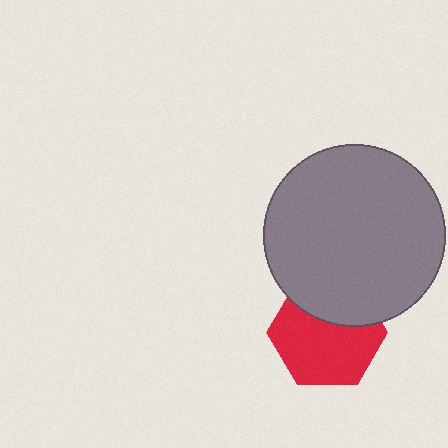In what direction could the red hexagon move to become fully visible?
The red hexagon could move down. That would shift it out from behind the gray circle entirely.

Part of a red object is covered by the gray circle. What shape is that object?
It is a hexagon.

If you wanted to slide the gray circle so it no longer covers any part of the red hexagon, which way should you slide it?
Slide it up — that is the most direct way to separate the two shapes.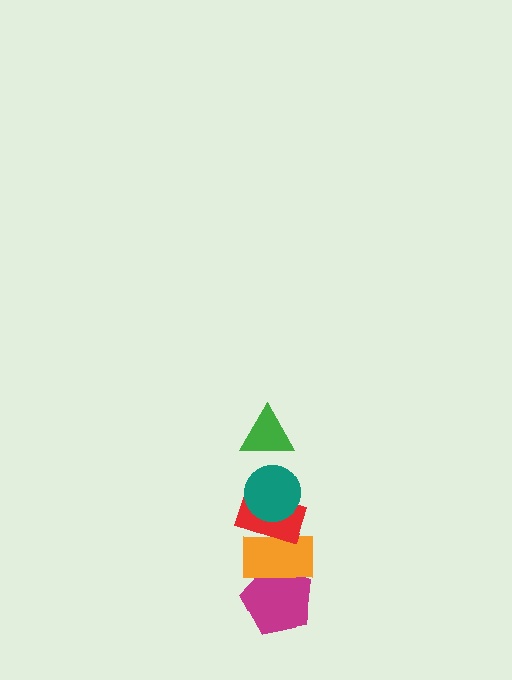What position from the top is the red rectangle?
The red rectangle is 3rd from the top.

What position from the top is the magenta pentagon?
The magenta pentagon is 5th from the top.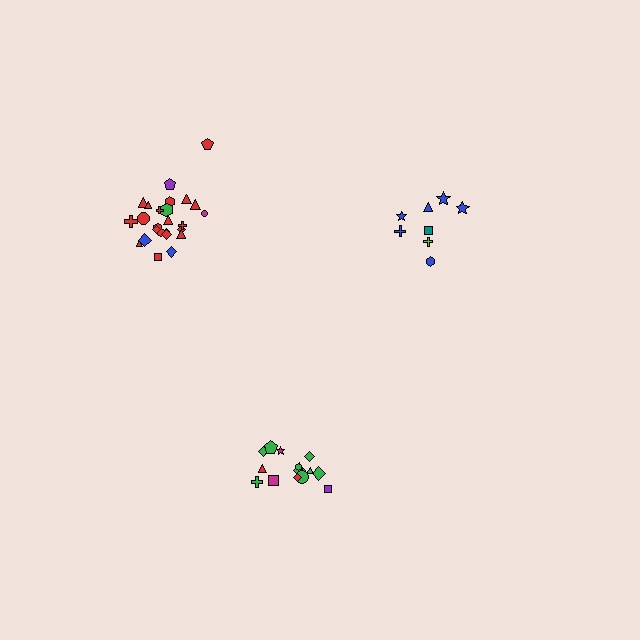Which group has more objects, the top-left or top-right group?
The top-left group.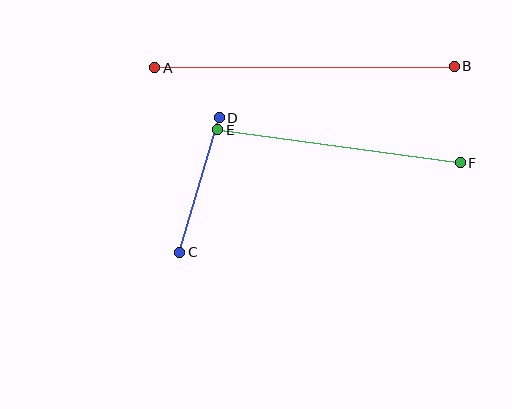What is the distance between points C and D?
The distance is approximately 140 pixels.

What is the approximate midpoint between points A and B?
The midpoint is at approximately (304, 67) pixels.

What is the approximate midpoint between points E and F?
The midpoint is at approximately (339, 146) pixels.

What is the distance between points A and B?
The distance is approximately 299 pixels.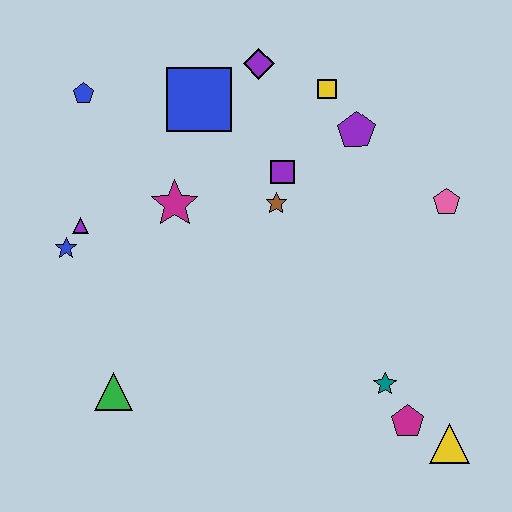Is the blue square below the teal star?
No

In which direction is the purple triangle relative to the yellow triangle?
The purple triangle is to the left of the yellow triangle.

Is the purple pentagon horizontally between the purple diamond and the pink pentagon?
Yes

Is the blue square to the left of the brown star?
Yes